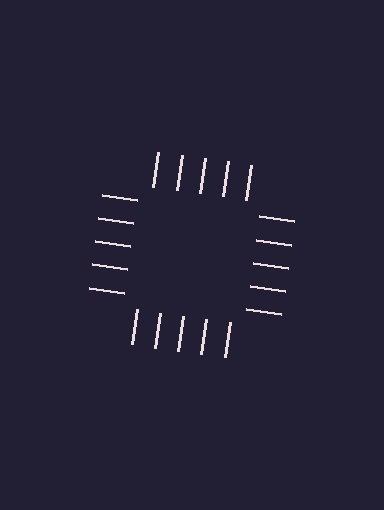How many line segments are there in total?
20 — 5 along each of the 4 edges.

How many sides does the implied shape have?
4 sides — the line-ends trace a square.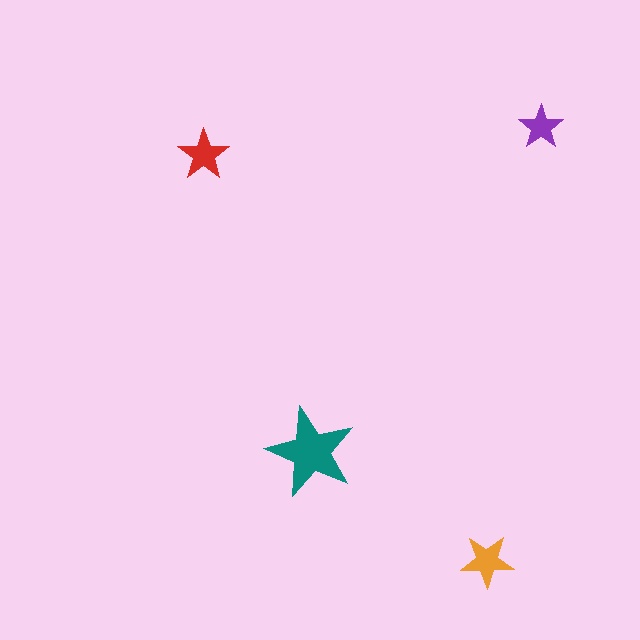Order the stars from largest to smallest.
the teal one, the orange one, the red one, the purple one.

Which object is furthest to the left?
The red star is leftmost.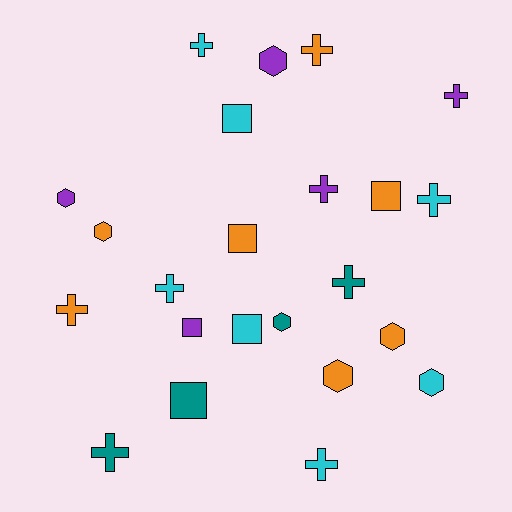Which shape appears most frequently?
Cross, with 10 objects.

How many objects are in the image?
There are 23 objects.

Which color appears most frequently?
Cyan, with 7 objects.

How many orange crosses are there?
There are 2 orange crosses.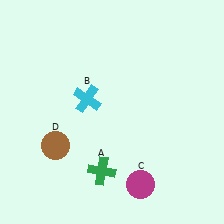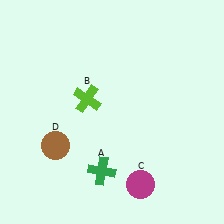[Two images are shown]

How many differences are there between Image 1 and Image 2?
There is 1 difference between the two images.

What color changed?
The cross (B) changed from cyan in Image 1 to lime in Image 2.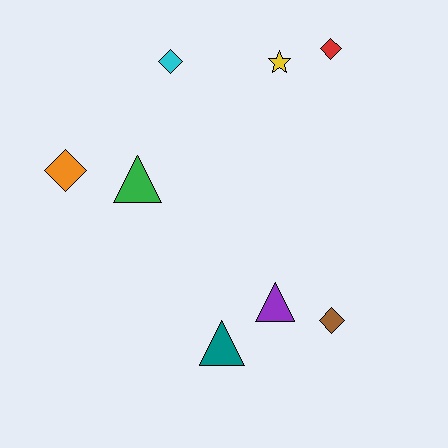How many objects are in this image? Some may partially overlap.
There are 8 objects.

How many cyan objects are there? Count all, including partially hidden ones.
There is 1 cyan object.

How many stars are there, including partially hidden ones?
There is 1 star.